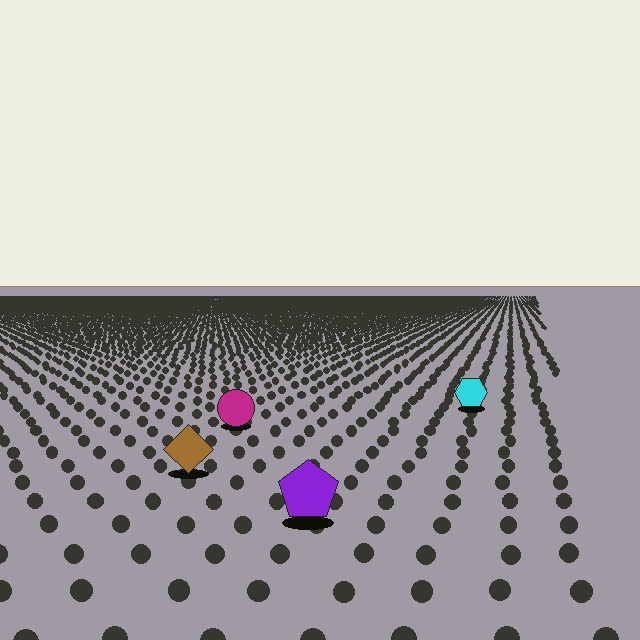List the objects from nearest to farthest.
From nearest to farthest: the purple pentagon, the brown diamond, the magenta circle, the cyan hexagon.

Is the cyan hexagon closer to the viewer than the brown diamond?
No. The brown diamond is closer — you can tell from the texture gradient: the ground texture is coarser near it.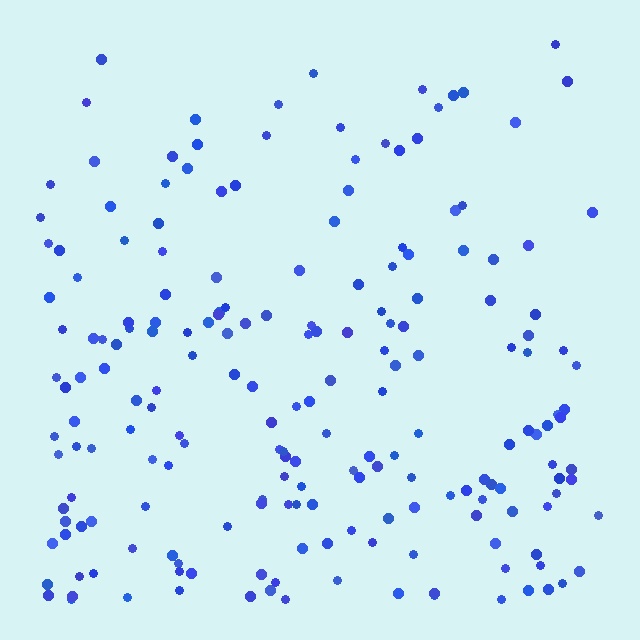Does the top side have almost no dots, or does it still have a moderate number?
Still a moderate number, just noticeably fewer than the bottom.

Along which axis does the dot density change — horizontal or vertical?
Vertical.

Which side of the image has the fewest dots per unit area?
The top.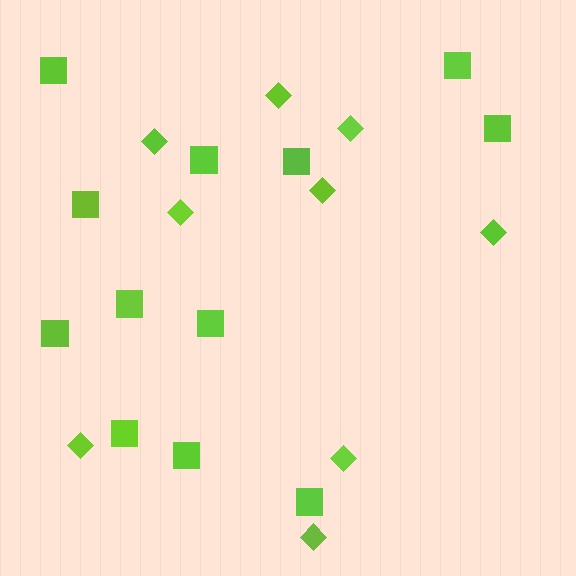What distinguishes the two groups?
There are 2 groups: one group of diamonds (9) and one group of squares (12).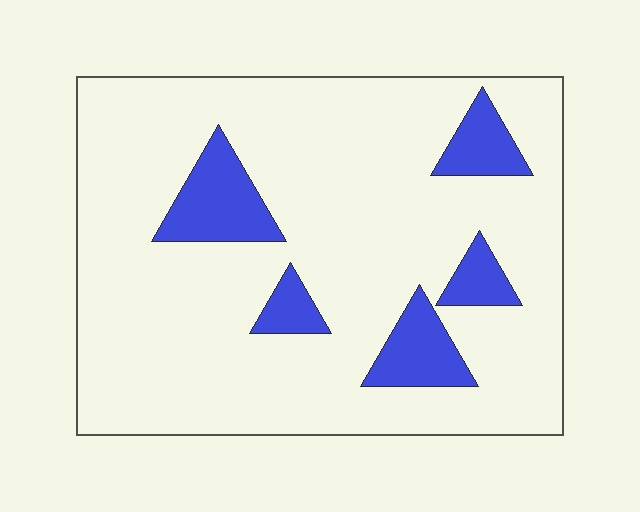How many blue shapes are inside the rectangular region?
5.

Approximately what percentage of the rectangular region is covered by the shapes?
Approximately 15%.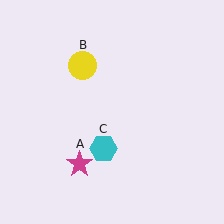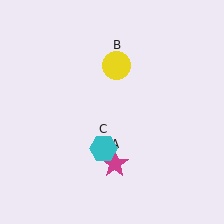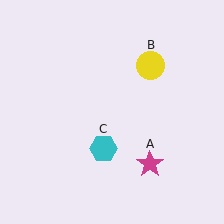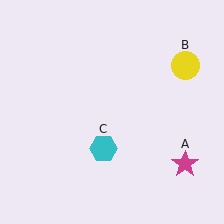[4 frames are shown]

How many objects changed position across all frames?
2 objects changed position: magenta star (object A), yellow circle (object B).